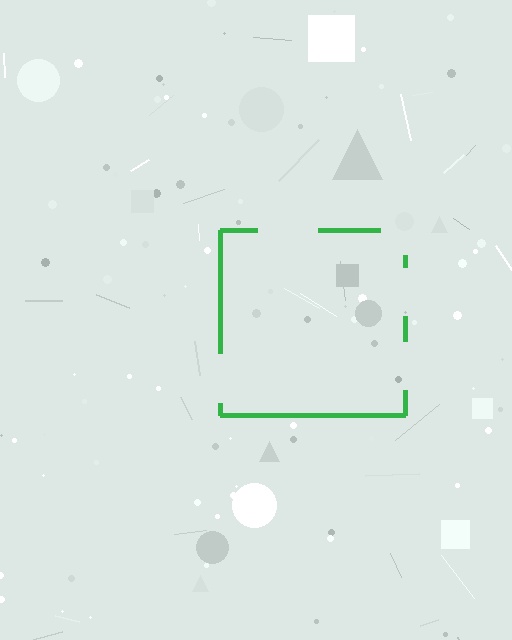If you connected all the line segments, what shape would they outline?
They would outline a square.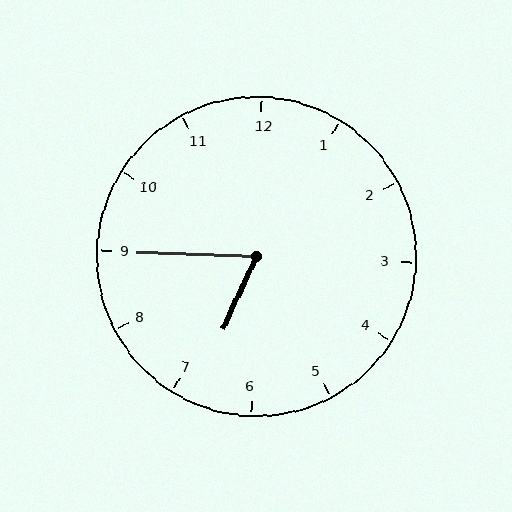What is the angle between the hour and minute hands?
Approximately 68 degrees.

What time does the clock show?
6:45.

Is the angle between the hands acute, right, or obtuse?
It is acute.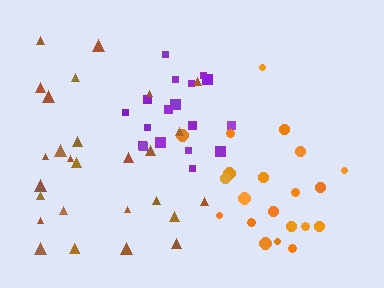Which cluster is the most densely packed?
Purple.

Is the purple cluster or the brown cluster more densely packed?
Purple.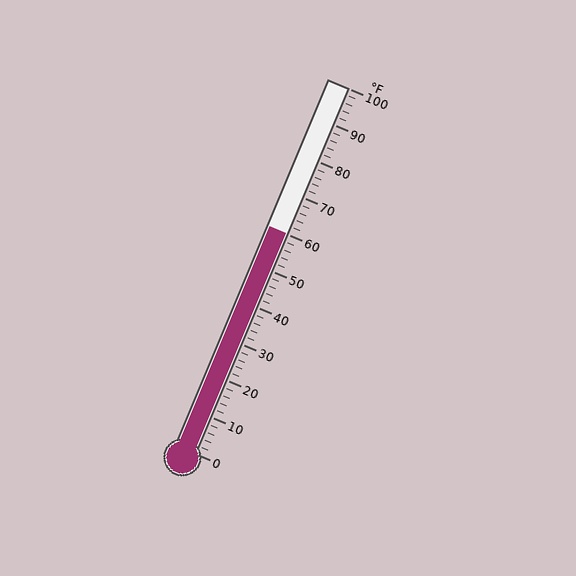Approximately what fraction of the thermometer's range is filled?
The thermometer is filled to approximately 60% of its range.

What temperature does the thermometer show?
The thermometer shows approximately 60°F.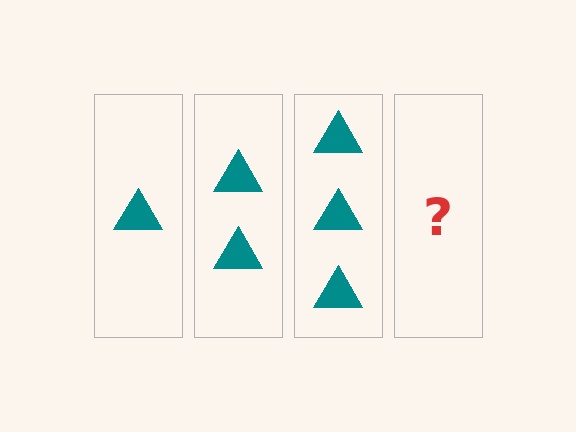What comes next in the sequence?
The next element should be 4 triangles.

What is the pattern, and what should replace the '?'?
The pattern is that each step adds one more triangle. The '?' should be 4 triangles.